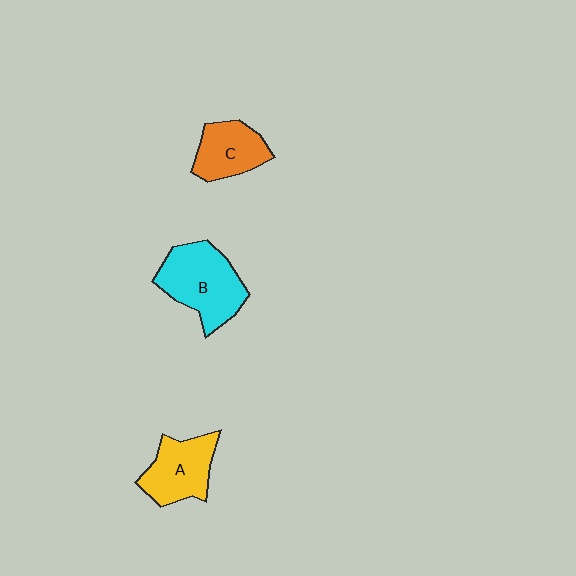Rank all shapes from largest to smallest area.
From largest to smallest: B (cyan), A (yellow), C (orange).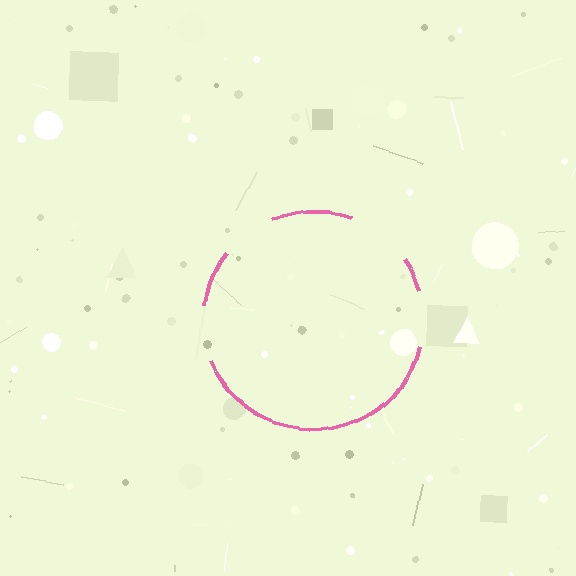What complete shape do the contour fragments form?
The contour fragments form a circle.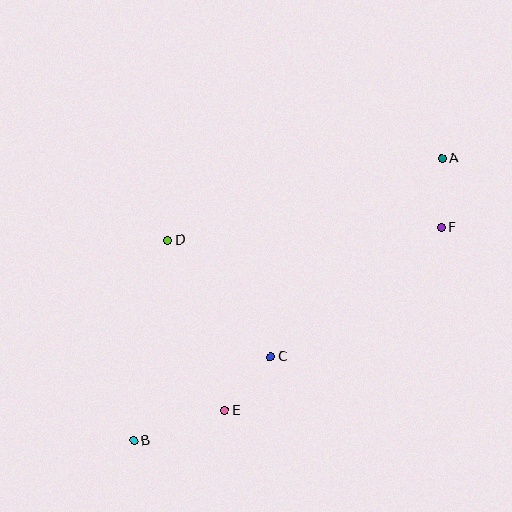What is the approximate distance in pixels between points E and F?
The distance between E and F is approximately 283 pixels.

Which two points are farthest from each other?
Points A and B are farthest from each other.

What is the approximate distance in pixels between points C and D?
The distance between C and D is approximately 155 pixels.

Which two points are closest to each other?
Points A and F are closest to each other.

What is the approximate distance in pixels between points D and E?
The distance between D and E is approximately 179 pixels.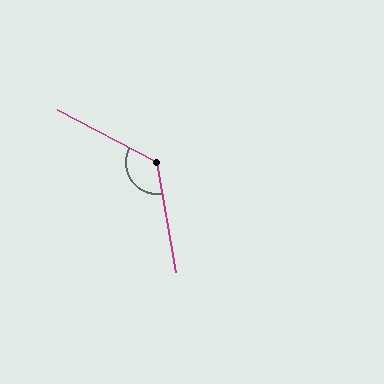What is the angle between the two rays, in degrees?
Approximately 127 degrees.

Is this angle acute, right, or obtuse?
It is obtuse.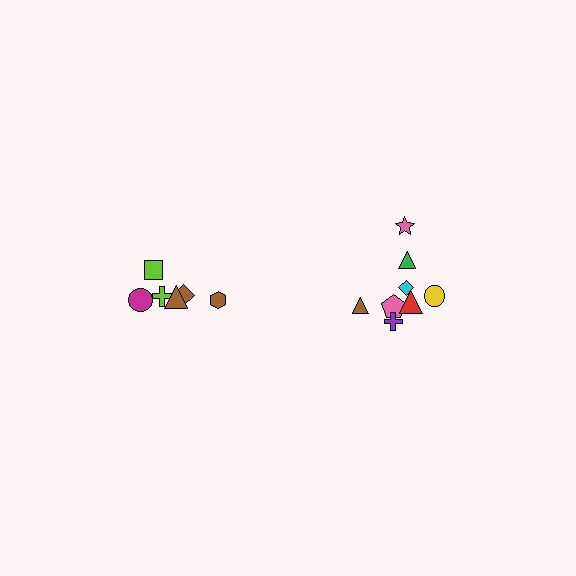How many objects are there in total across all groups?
There are 14 objects.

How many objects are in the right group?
There are 8 objects.